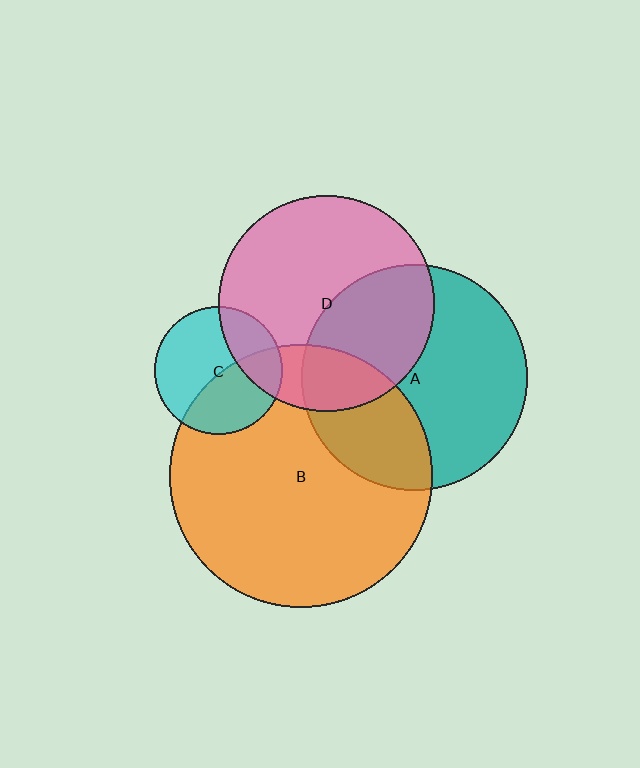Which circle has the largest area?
Circle B (orange).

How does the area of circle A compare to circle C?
Approximately 3.1 times.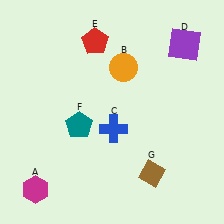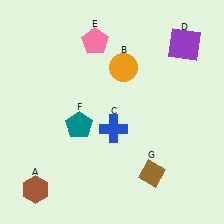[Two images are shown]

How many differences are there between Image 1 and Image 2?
There are 2 differences between the two images.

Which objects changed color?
A changed from magenta to brown. E changed from red to pink.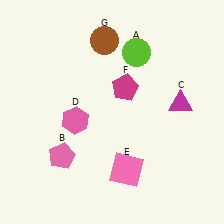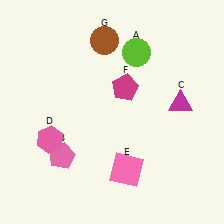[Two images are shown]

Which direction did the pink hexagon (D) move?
The pink hexagon (D) moved left.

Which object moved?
The pink hexagon (D) moved left.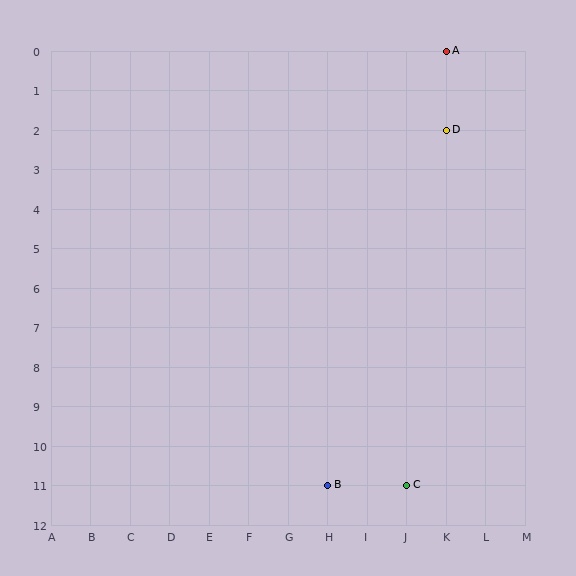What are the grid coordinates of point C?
Point C is at grid coordinates (J, 11).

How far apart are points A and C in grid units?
Points A and C are 1 column and 11 rows apart (about 11.0 grid units diagonally).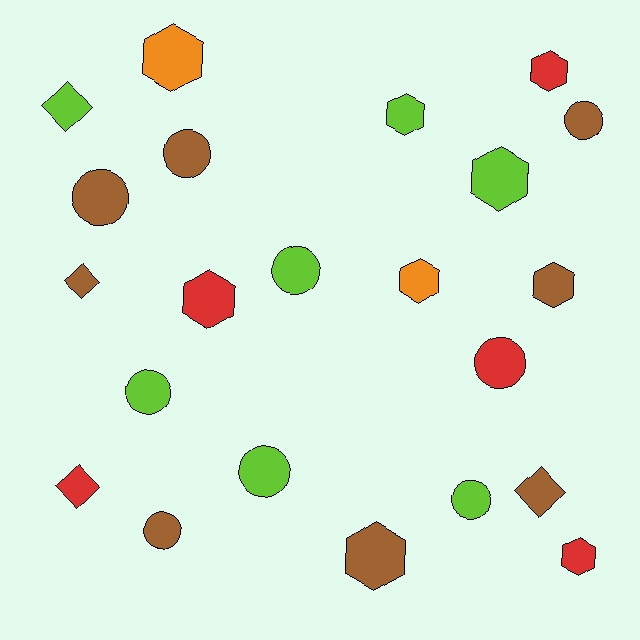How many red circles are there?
There is 1 red circle.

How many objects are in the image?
There are 22 objects.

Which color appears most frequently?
Brown, with 8 objects.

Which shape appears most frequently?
Circle, with 9 objects.